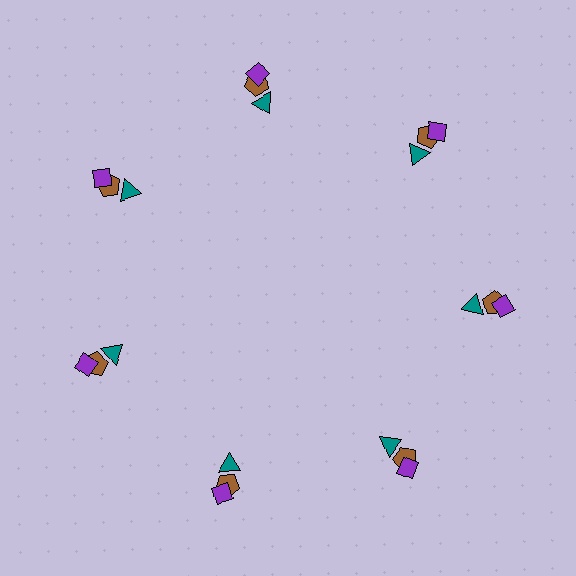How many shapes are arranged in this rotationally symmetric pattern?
There are 21 shapes, arranged in 7 groups of 3.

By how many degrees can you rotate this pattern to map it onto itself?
The pattern maps onto itself every 51 degrees of rotation.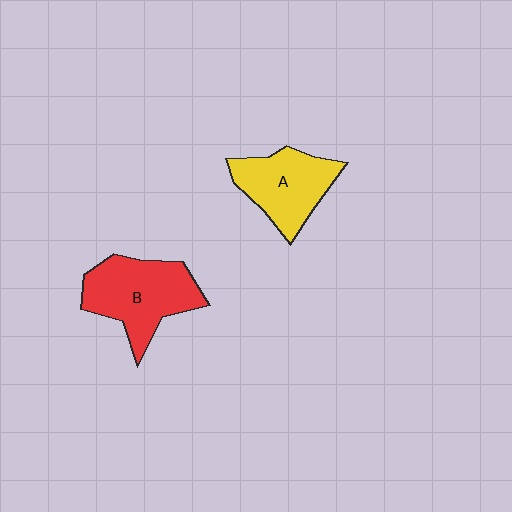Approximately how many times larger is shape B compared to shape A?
Approximately 1.2 times.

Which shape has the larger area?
Shape B (red).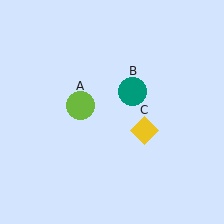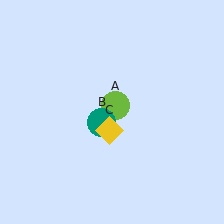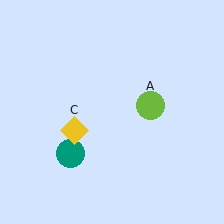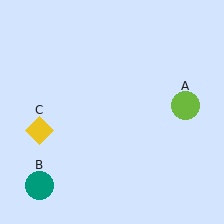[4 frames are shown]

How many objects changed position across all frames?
3 objects changed position: lime circle (object A), teal circle (object B), yellow diamond (object C).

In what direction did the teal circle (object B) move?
The teal circle (object B) moved down and to the left.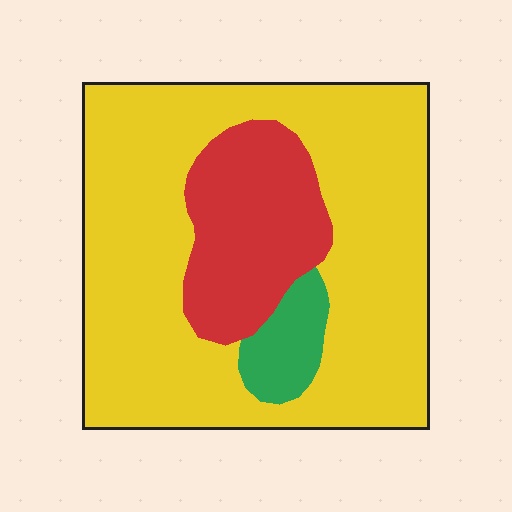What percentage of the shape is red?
Red covers 20% of the shape.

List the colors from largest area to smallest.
From largest to smallest: yellow, red, green.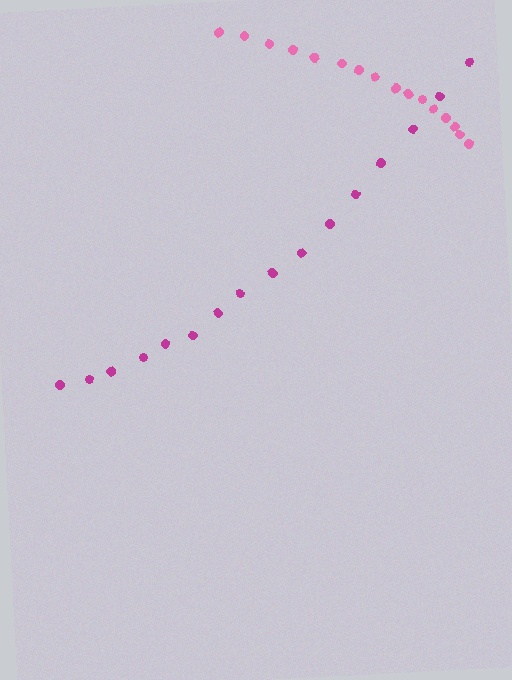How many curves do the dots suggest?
There are 2 distinct paths.